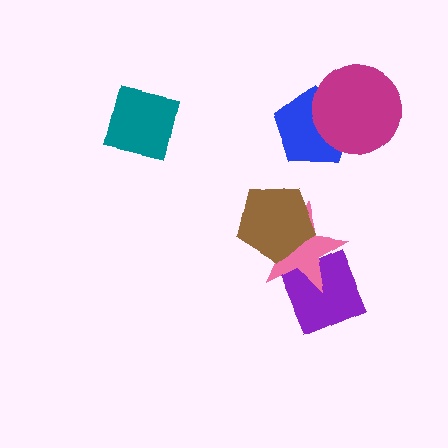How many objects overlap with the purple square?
1 object overlaps with the purple square.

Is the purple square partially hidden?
Yes, it is partially covered by another shape.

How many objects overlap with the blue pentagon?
1 object overlaps with the blue pentagon.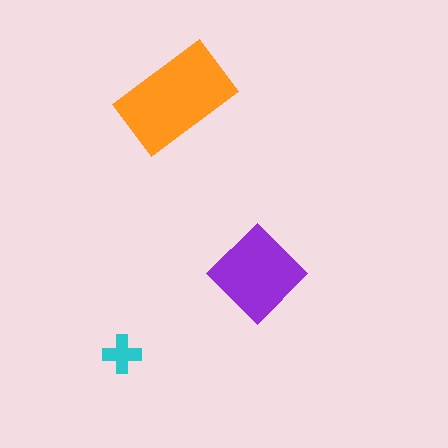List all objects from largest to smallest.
The orange rectangle, the purple diamond, the cyan cross.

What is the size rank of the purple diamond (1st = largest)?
2nd.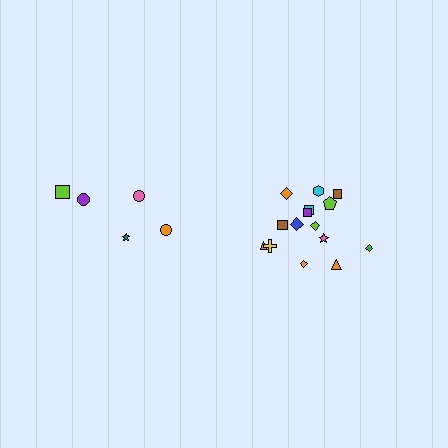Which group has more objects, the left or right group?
The right group.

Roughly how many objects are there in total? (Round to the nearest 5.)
Roughly 20 objects in total.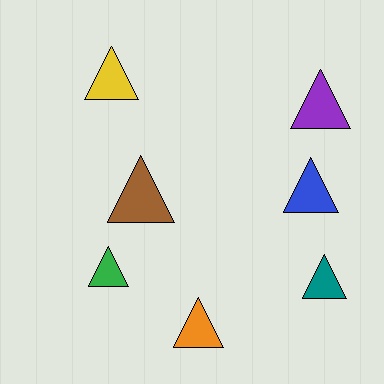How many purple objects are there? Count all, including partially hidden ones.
There is 1 purple object.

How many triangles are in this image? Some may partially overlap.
There are 7 triangles.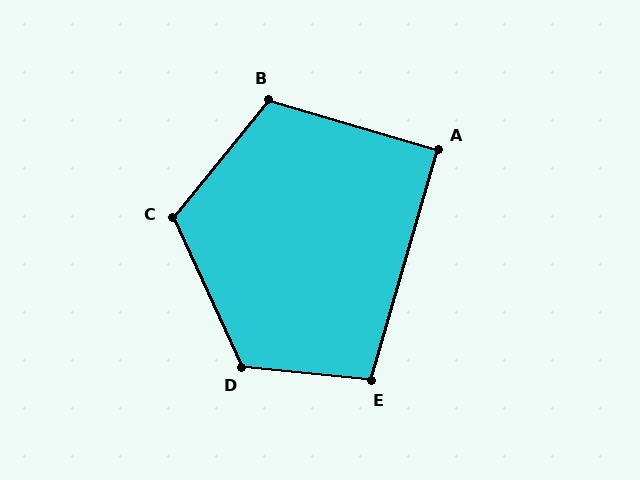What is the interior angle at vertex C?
Approximately 116 degrees (obtuse).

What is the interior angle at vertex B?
Approximately 113 degrees (obtuse).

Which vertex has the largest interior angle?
D, at approximately 121 degrees.